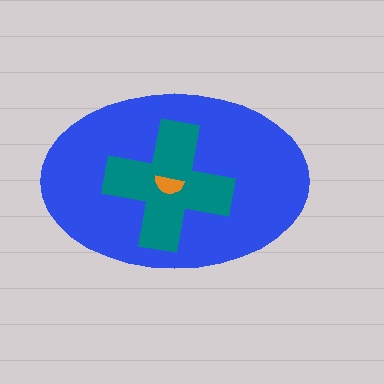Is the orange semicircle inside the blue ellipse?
Yes.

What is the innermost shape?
The orange semicircle.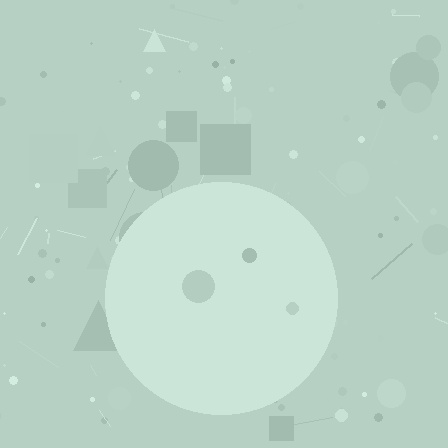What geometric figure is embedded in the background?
A circle is embedded in the background.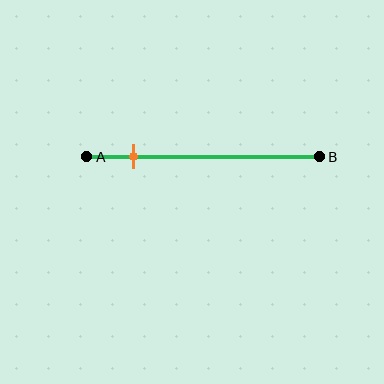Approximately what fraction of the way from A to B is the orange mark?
The orange mark is approximately 20% of the way from A to B.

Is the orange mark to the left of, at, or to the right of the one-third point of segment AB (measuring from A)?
The orange mark is to the left of the one-third point of segment AB.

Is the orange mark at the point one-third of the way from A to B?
No, the mark is at about 20% from A, not at the 33% one-third point.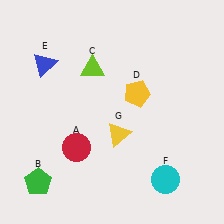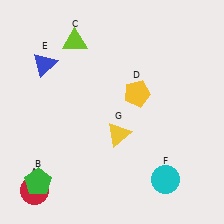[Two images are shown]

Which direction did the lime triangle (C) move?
The lime triangle (C) moved up.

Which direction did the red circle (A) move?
The red circle (A) moved left.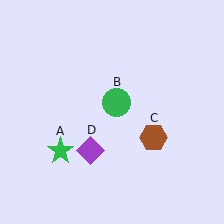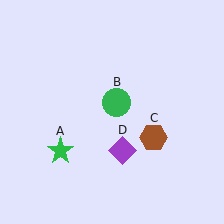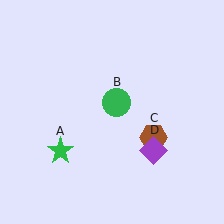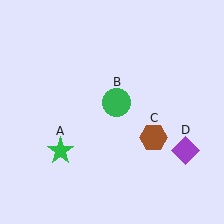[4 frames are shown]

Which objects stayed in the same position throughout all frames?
Green star (object A) and green circle (object B) and brown hexagon (object C) remained stationary.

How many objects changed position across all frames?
1 object changed position: purple diamond (object D).